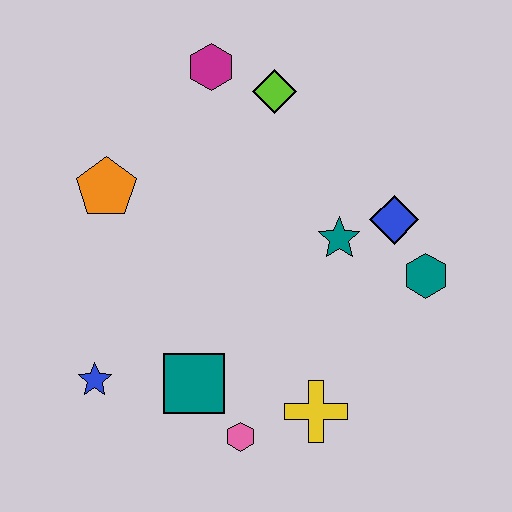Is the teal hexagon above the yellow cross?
Yes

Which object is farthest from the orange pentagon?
The teal hexagon is farthest from the orange pentagon.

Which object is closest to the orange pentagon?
The magenta hexagon is closest to the orange pentagon.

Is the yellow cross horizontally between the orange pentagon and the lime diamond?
No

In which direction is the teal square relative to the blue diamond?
The teal square is to the left of the blue diamond.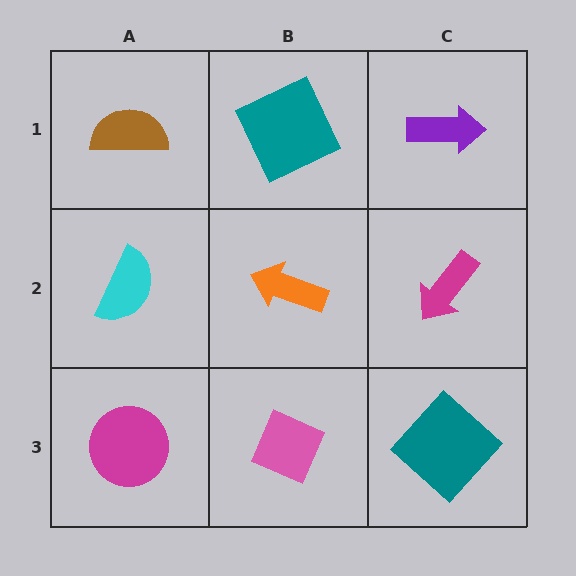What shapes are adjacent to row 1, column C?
A magenta arrow (row 2, column C), a teal square (row 1, column B).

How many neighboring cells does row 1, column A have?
2.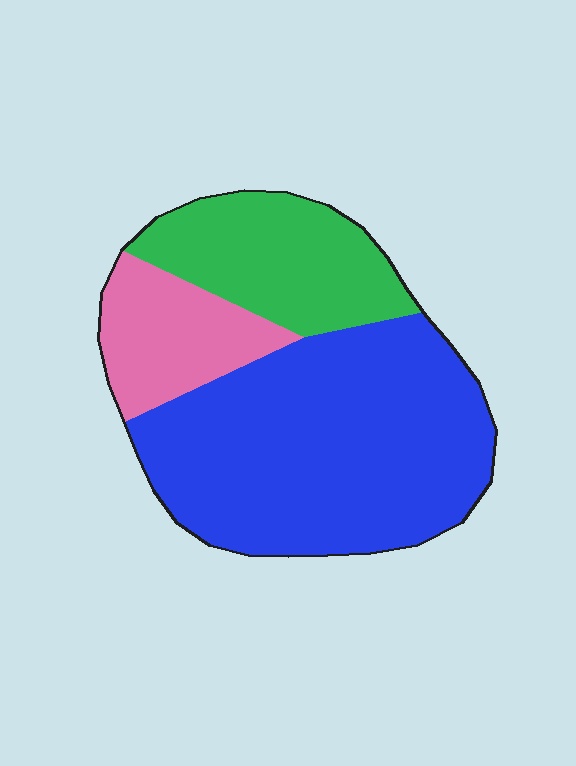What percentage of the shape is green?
Green covers 24% of the shape.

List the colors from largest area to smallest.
From largest to smallest: blue, green, pink.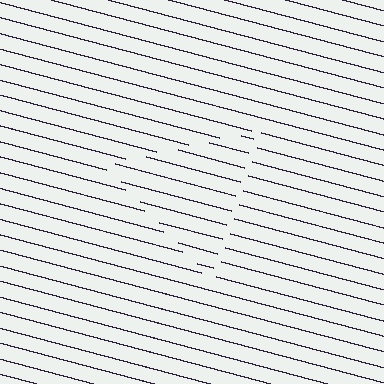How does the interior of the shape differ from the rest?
The interior of the shape contains the same grating, shifted by half a period — the contour is defined by the phase discontinuity where line-ends from the inner and outer gratings abut.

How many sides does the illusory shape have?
3 sides — the line-ends trace a triangle.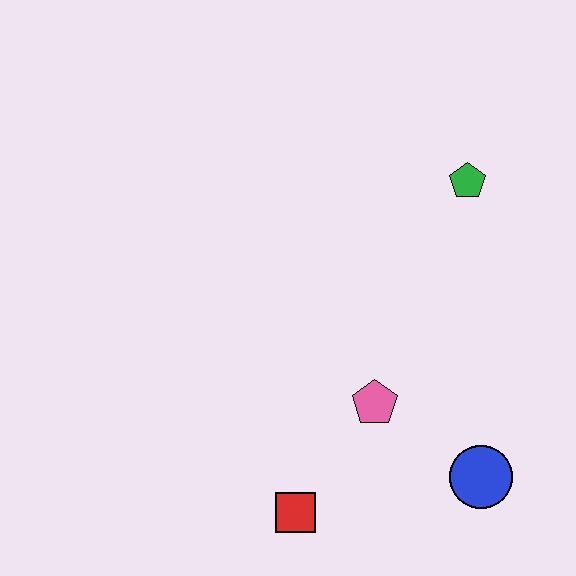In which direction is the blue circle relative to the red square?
The blue circle is to the right of the red square.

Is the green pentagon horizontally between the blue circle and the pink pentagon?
Yes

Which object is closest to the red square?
The pink pentagon is closest to the red square.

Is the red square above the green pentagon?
No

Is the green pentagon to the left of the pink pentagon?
No